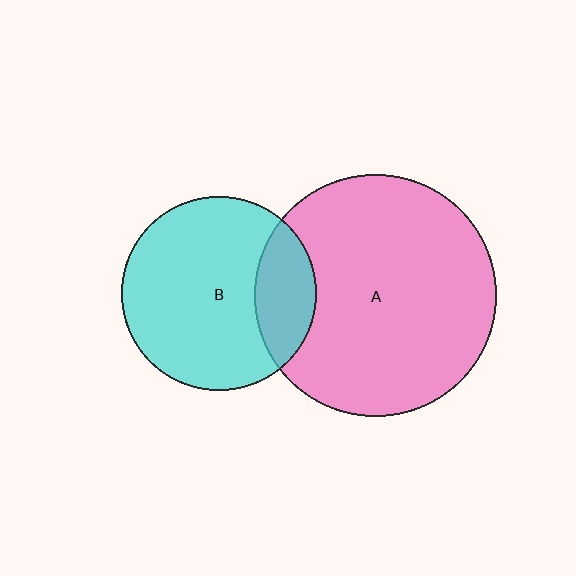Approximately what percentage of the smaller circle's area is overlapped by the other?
Approximately 20%.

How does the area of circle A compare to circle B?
Approximately 1.6 times.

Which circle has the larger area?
Circle A (pink).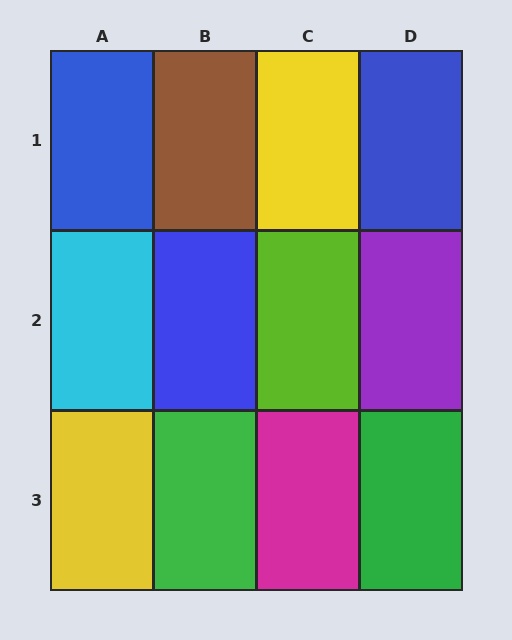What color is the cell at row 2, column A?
Cyan.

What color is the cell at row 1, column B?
Brown.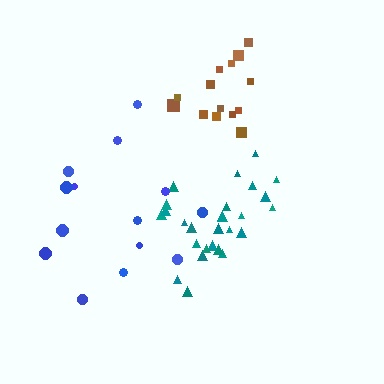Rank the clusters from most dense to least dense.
teal, brown, blue.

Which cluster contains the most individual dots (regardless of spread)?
Teal (27).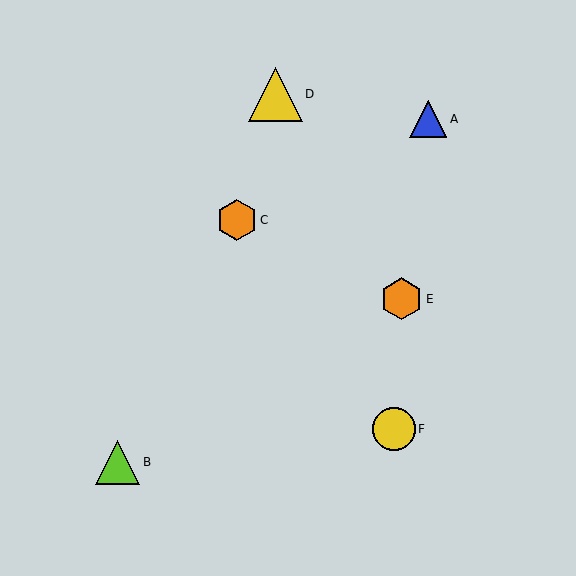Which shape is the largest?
The yellow triangle (labeled D) is the largest.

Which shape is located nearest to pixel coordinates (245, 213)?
The orange hexagon (labeled C) at (237, 220) is nearest to that location.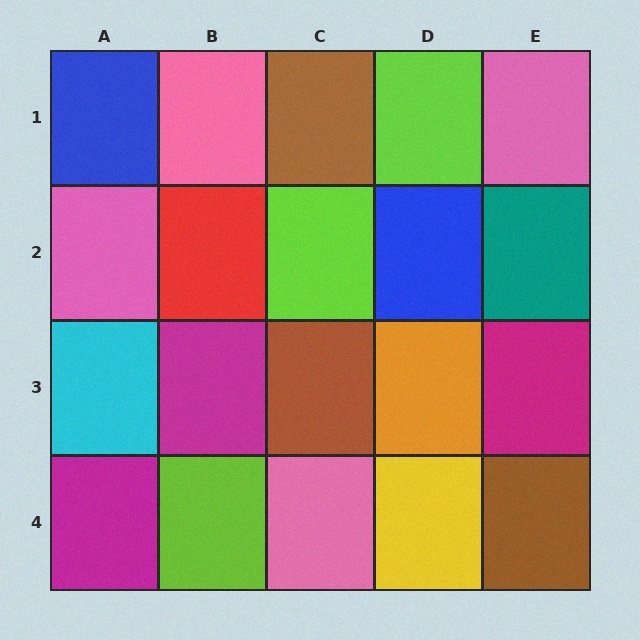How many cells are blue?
2 cells are blue.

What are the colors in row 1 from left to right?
Blue, pink, brown, lime, pink.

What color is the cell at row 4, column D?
Yellow.